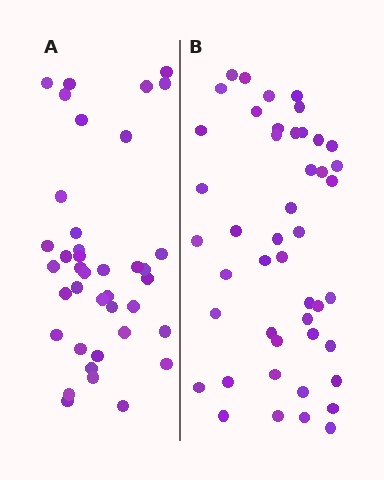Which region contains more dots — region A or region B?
Region B (the right region) has more dots.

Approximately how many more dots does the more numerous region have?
Region B has roughly 8 or so more dots than region A.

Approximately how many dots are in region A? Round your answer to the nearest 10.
About 40 dots. (The exact count is 39, which rounds to 40.)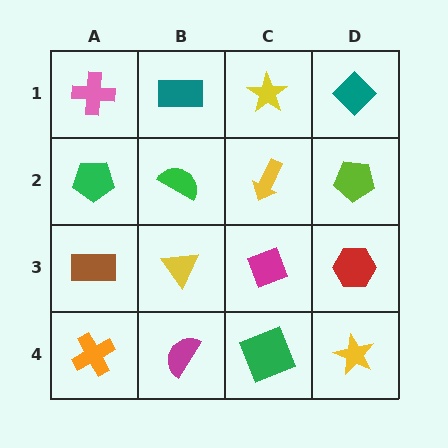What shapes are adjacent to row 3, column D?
A lime pentagon (row 2, column D), a yellow star (row 4, column D), a magenta diamond (row 3, column C).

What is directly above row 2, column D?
A teal diamond.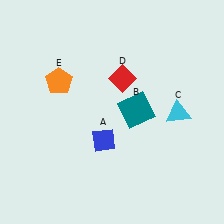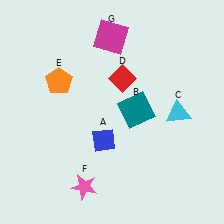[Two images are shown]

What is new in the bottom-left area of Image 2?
A pink star (F) was added in the bottom-left area of Image 2.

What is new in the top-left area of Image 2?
A magenta square (G) was added in the top-left area of Image 2.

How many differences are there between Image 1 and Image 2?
There are 2 differences between the two images.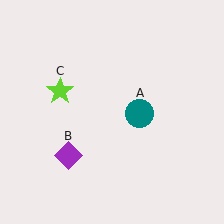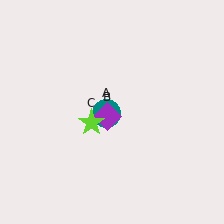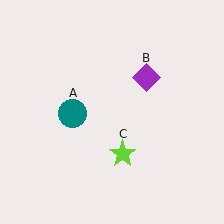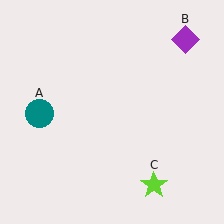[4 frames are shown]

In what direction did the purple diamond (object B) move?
The purple diamond (object B) moved up and to the right.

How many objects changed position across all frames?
3 objects changed position: teal circle (object A), purple diamond (object B), lime star (object C).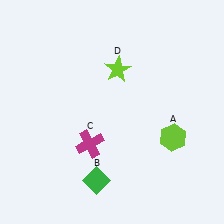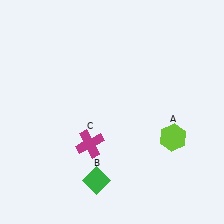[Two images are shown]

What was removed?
The lime star (D) was removed in Image 2.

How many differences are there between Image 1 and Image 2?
There is 1 difference between the two images.